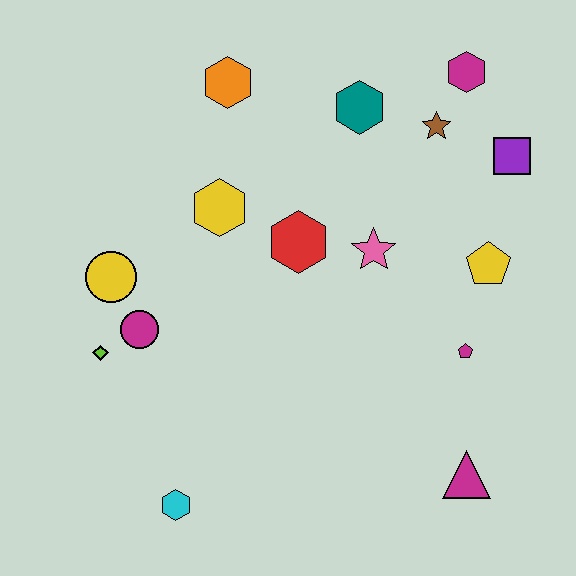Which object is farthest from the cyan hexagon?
The magenta hexagon is farthest from the cyan hexagon.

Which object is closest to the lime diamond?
The magenta circle is closest to the lime diamond.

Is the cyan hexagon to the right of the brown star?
No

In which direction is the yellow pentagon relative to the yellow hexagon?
The yellow pentagon is to the right of the yellow hexagon.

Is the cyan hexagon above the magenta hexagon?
No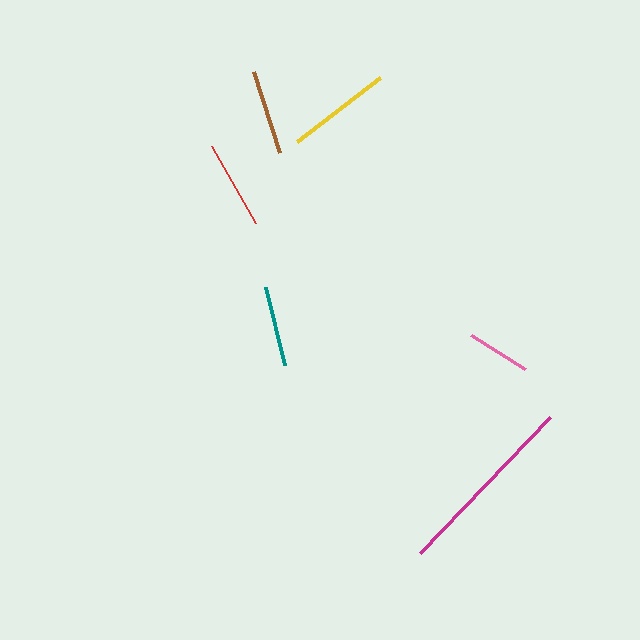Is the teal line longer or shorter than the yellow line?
The yellow line is longer than the teal line.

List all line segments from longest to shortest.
From longest to shortest: magenta, yellow, red, brown, teal, pink.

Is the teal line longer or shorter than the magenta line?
The magenta line is longer than the teal line.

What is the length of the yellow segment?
The yellow segment is approximately 105 pixels long.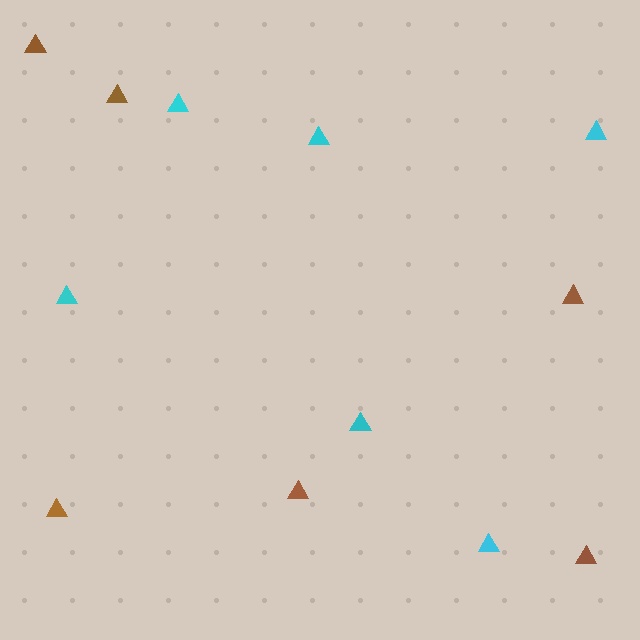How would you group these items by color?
There are 2 groups: one group of brown triangles (6) and one group of cyan triangles (6).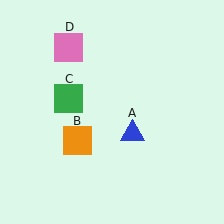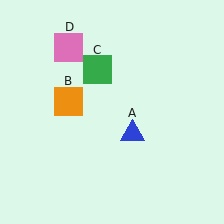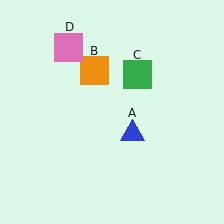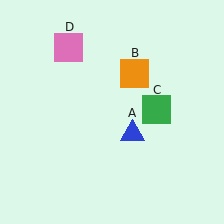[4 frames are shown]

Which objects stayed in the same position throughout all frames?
Blue triangle (object A) and pink square (object D) remained stationary.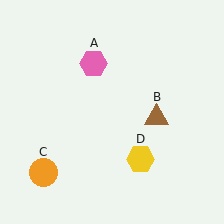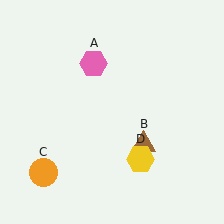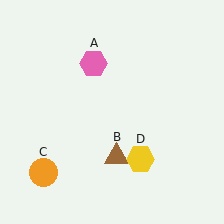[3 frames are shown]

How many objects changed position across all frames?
1 object changed position: brown triangle (object B).